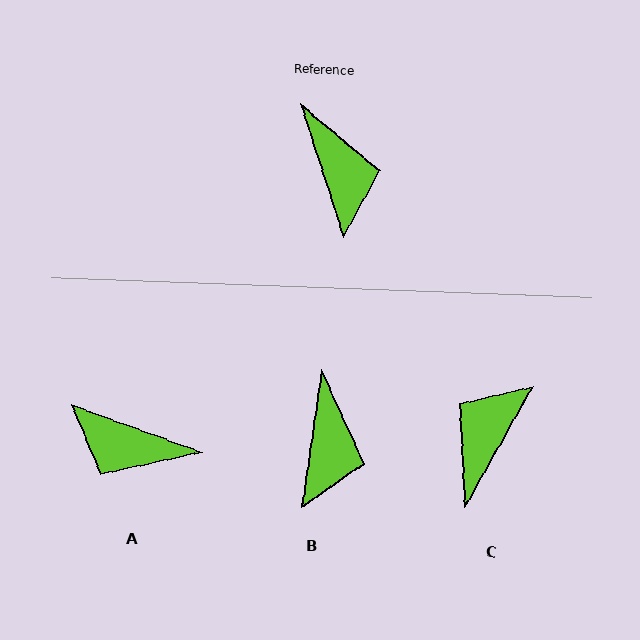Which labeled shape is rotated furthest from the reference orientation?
C, about 133 degrees away.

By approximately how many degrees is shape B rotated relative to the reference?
Approximately 26 degrees clockwise.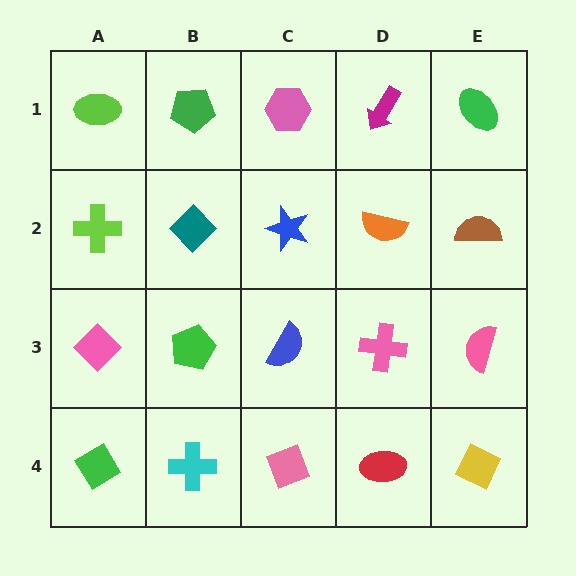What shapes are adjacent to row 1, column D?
An orange semicircle (row 2, column D), a pink hexagon (row 1, column C), a green ellipse (row 1, column E).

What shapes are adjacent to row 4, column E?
A pink semicircle (row 3, column E), a red ellipse (row 4, column D).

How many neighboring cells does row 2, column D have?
4.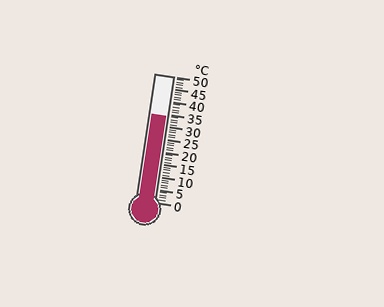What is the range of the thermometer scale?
The thermometer scale ranges from 0°C to 50°C.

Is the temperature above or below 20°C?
The temperature is above 20°C.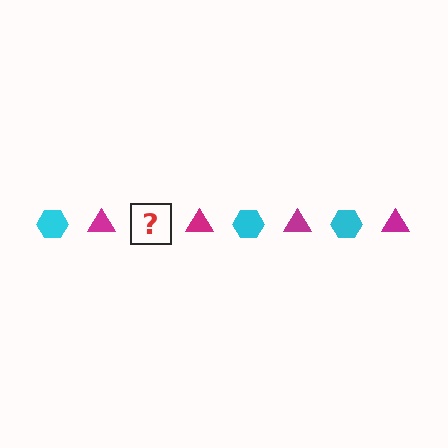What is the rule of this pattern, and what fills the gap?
The rule is that the pattern alternates between cyan hexagon and magenta triangle. The gap should be filled with a cyan hexagon.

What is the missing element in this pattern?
The missing element is a cyan hexagon.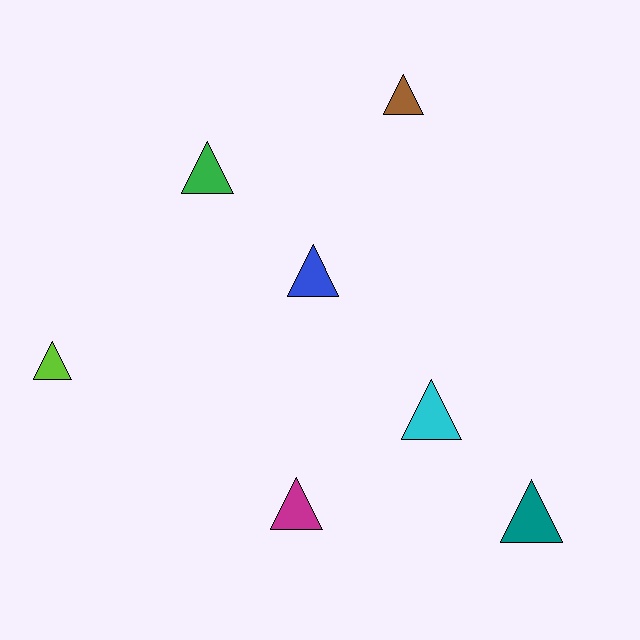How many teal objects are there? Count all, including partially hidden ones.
There is 1 teal object.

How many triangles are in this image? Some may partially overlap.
There are 7 triangles.